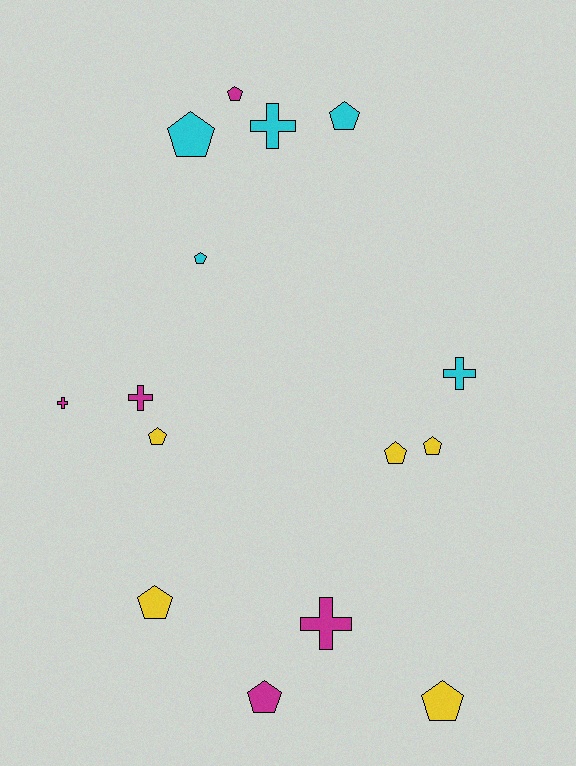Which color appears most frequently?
Cyan, with 5 objects.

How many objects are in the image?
There are 15 objects.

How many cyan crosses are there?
There are 2 cyan crosses.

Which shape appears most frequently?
Pentagon, with 10 objects.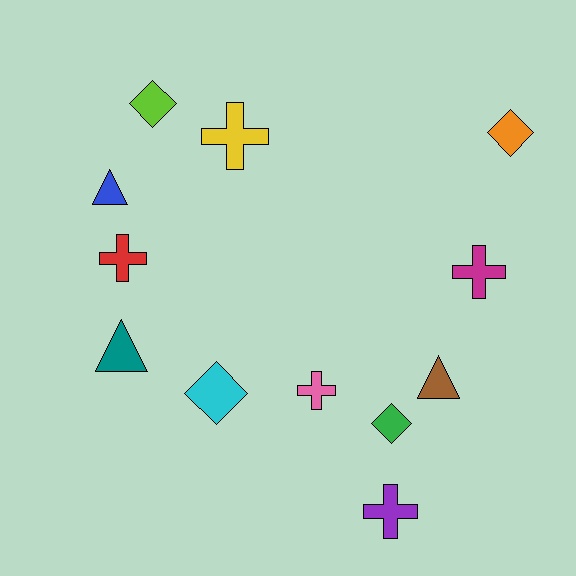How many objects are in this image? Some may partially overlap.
There are 12 objects.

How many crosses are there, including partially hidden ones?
There are 5 crosses.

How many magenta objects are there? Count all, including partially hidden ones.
There is 1 magenta object.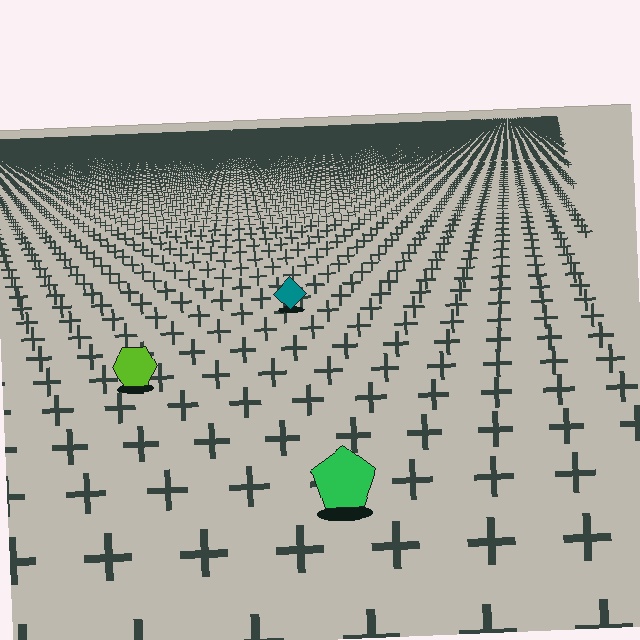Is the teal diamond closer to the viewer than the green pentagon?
No. The green pentagon is closer — you can tell from the texture gradient: the ground texture is coarser near it.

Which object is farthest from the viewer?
The teal diamond is farthest from the viewer. It appears smaller and the ground texture around it is denser.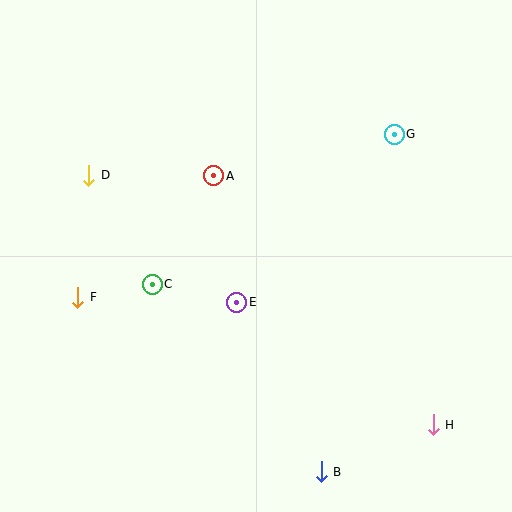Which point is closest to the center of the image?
Point E at (237, 302) is closest to the center.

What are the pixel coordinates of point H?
Point H is at (433, 425).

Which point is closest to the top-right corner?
Point G is closest to the top-right corner.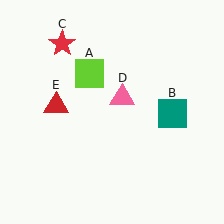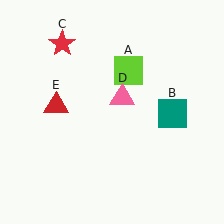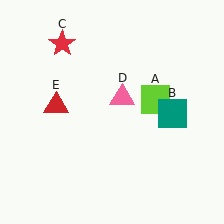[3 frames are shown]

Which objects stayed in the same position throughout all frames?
Teal square (object B) and red star (object C) and pink triangle (object D) and red triangle (object E) remained stationary.